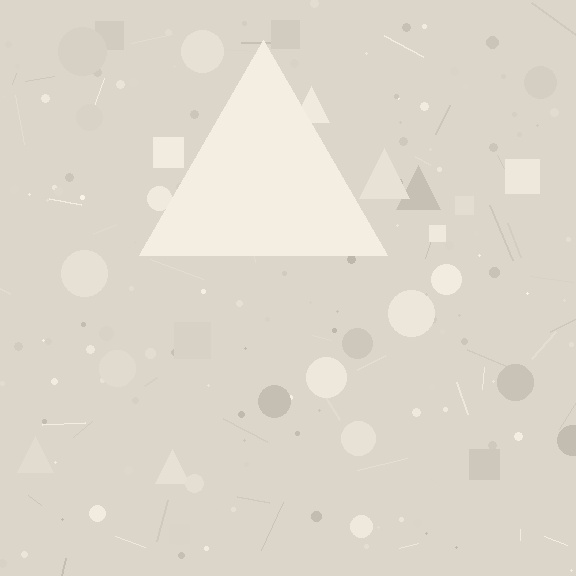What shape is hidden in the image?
A triangle is hidden in the image.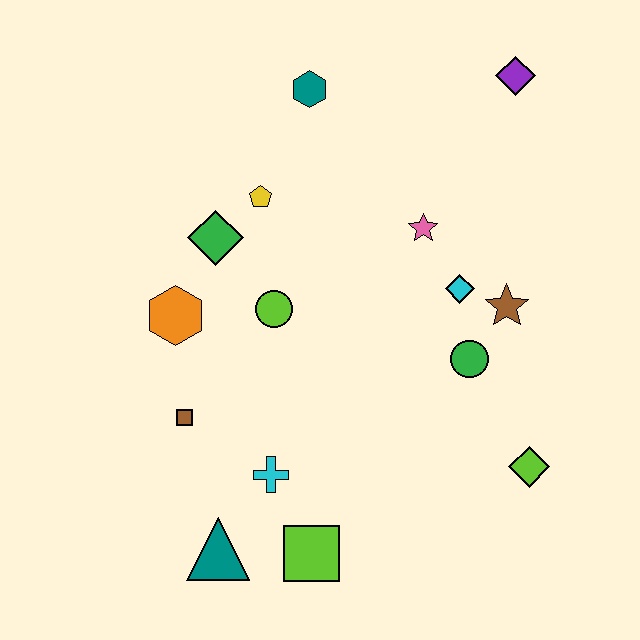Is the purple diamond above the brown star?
Yes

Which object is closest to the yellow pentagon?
The green diamond is closest to the yellow pentagon.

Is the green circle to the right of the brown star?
No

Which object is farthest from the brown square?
The purple diamond is farthest from the brown square.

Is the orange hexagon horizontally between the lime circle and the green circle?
No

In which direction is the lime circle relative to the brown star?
The lime circle is to the left of the brown star.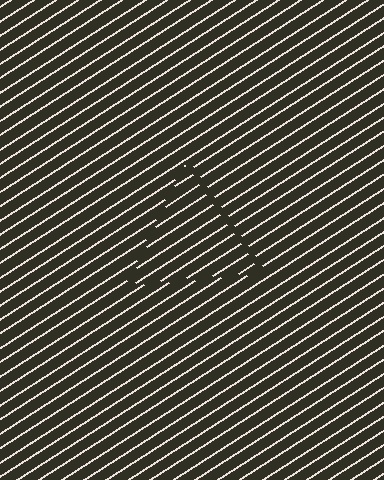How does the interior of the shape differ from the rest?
The interior of the shape contains the same grating, shifted by half a period — the contour is defined by the phase discontinuity where line-ends from the inner and outer gratings abut.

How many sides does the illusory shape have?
3 sides — the line-ends trace a triangle.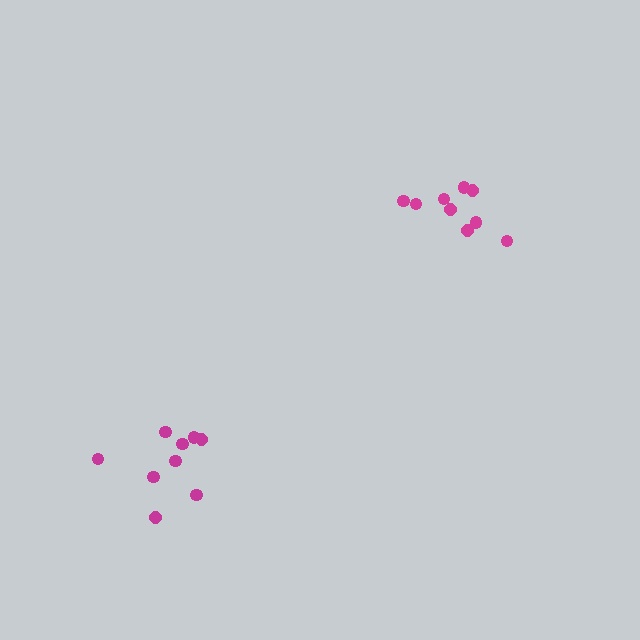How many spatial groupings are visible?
There are 2 spatial groupings.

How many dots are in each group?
Group 1: 9 dots, Group 2: 9 dots (18 total).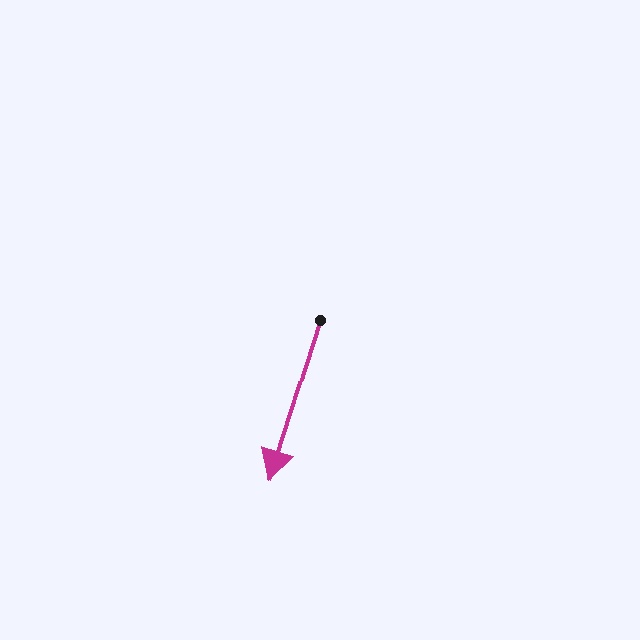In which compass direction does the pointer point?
South.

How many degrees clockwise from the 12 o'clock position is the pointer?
Approximately 198 degrees.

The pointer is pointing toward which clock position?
Roughly 7 o'clock.